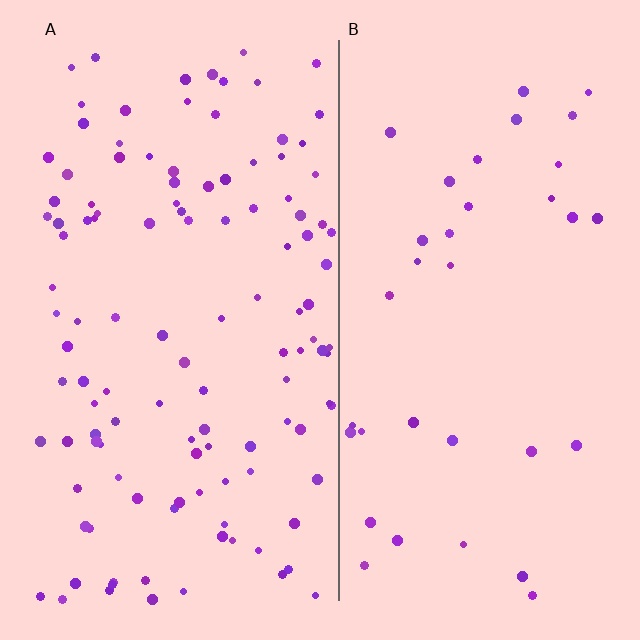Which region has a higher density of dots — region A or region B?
A (the left).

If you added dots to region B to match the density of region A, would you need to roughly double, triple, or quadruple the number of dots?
Approximately triple.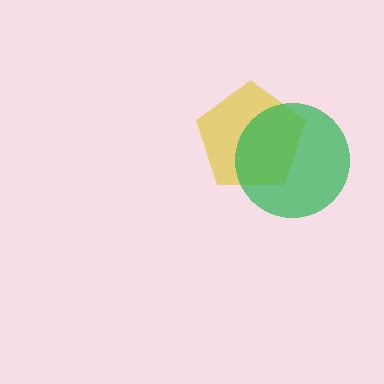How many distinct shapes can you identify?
There are 2 distinct shapes: a yellow pentagon, a green circle.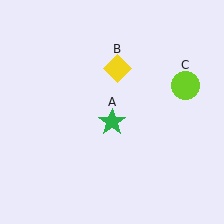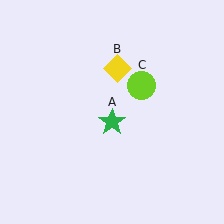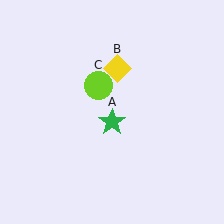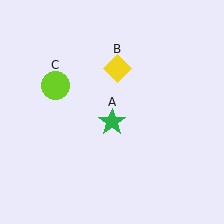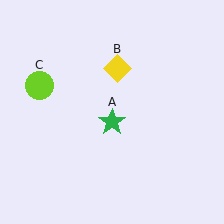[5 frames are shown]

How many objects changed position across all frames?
1 object changed position: lime circle (object C).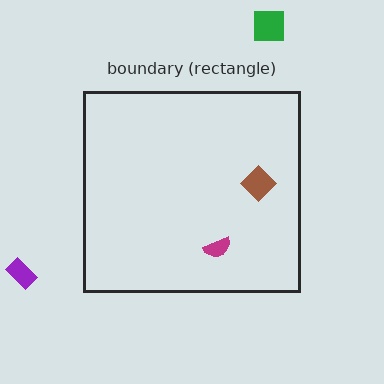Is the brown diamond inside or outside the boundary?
Inside.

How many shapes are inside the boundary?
2 inside, 2 outside.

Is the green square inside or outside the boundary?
Outside.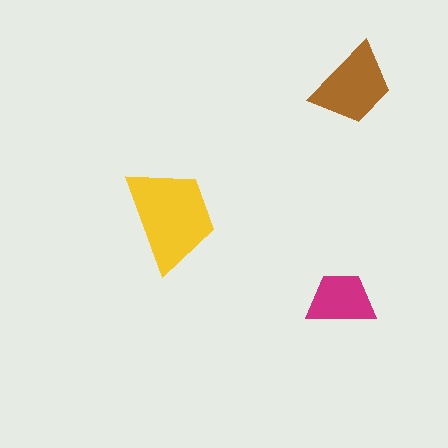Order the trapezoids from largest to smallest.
the yellow one, the brown one, the magenta one.